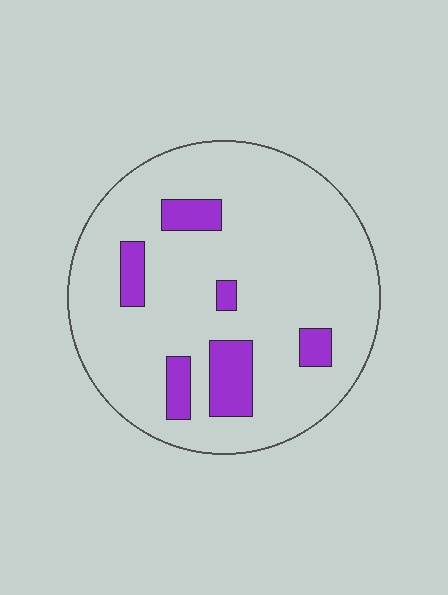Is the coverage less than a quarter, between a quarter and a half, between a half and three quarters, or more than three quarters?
Less than a quarter.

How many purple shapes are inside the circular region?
6.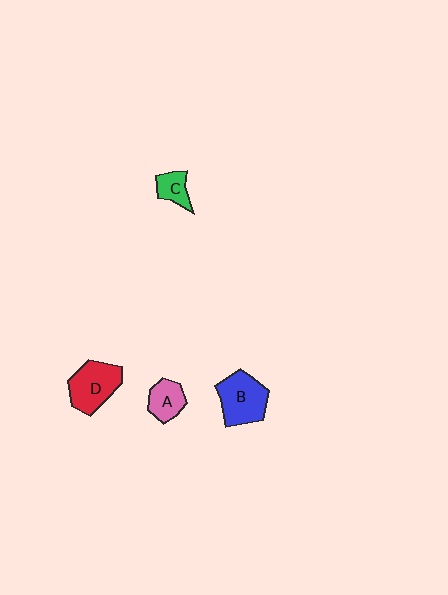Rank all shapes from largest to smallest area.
From largest to smallest: B (blue), D (red), A (pink), C (green).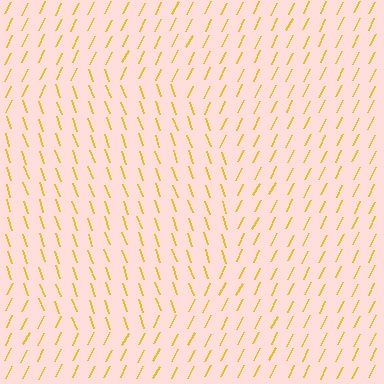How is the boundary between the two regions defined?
The boundary is defined purely by a change in line orientation (approximately 45 degrees difference). All lines are the same color and thickness.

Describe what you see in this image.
The image is filled with small yellow line segments. A circle region in the image has lines oriented differently from the surrounding lines, creating a visible texture boundary.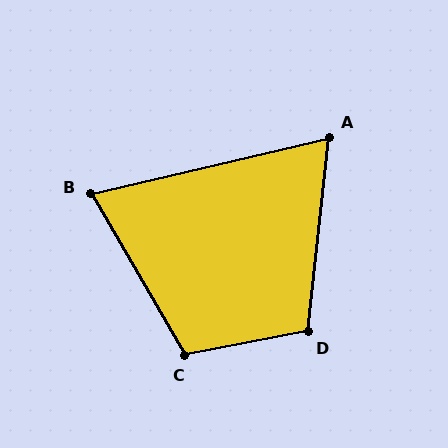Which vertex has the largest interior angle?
C, at approximately 110 degrees.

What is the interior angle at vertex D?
Approximately 107 degrees (obtuse).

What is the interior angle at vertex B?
Approximately 73 degrees (acute).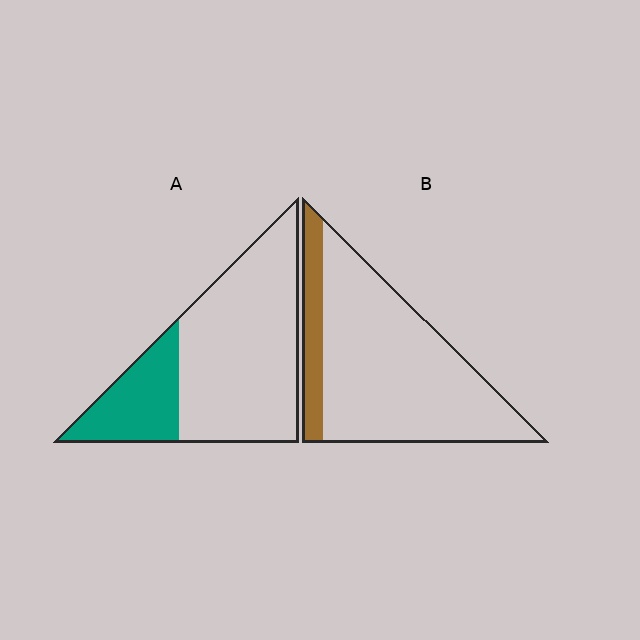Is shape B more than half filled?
No.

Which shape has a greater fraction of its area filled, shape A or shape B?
Shape A.